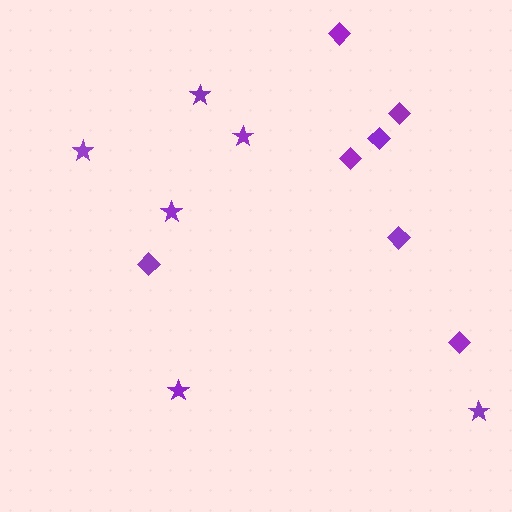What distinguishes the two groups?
There are 2 groups: one group of stars (6) and one group of diamonds (7).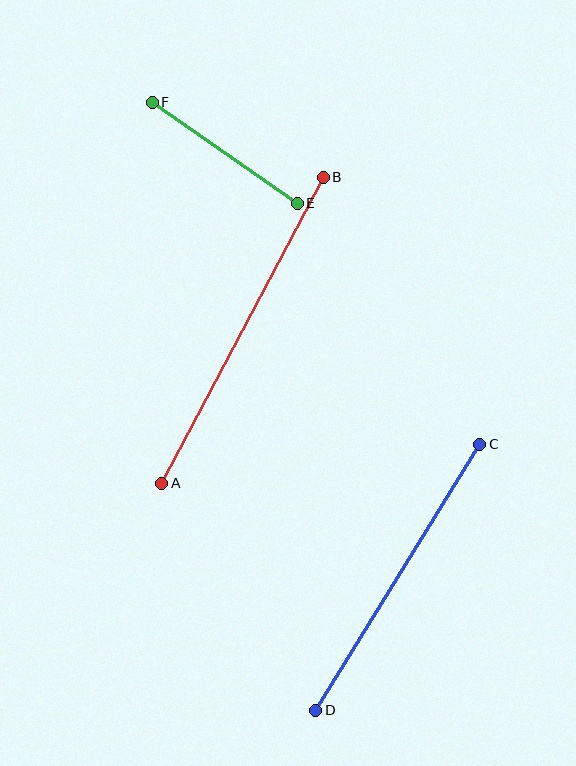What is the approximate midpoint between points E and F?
The midpoint is at approximately (225, 153) pixels.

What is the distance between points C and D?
The distance is approximately 312 pixels.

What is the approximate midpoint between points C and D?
The midpoint is at approximately (398, 577) pixels.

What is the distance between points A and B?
The distance is approximately 346 pixels.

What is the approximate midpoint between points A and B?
The midpoint is at approximately (242, 330) pixels.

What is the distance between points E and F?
The distance is approximately 177 pixels.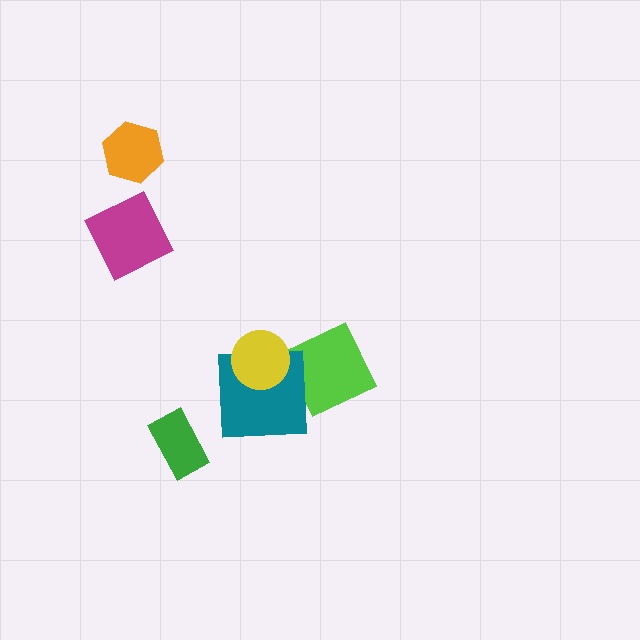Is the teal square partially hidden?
Yes, it is partially covered by another shape.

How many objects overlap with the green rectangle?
0 objects overlap with the green rectangle.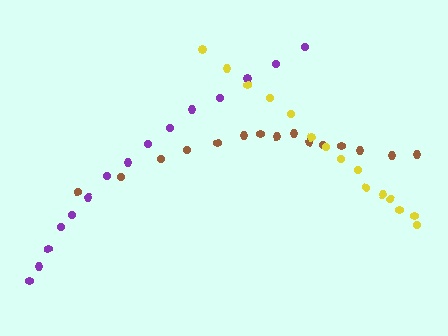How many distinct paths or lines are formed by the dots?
There are 3 distinct paths.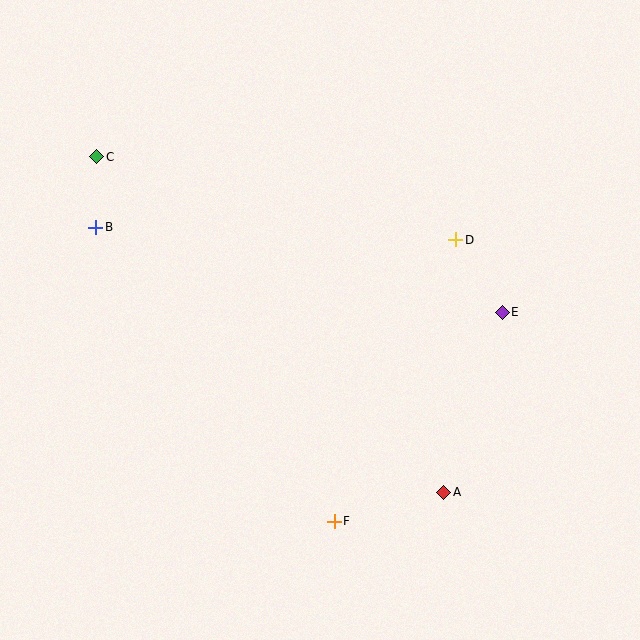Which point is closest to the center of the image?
Point D at (456, 240) is closest to the center.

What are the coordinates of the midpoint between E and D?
The midpoint between E and D is at (479, 276).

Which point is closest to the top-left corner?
Point C is closest to the top-left corner.